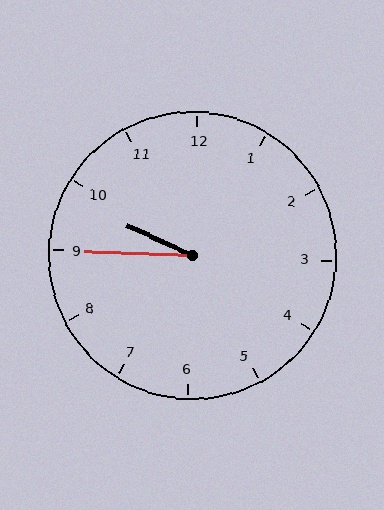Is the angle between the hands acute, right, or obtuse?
It is acute.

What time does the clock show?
9:45.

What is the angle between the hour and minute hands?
Approximately 22 degrees.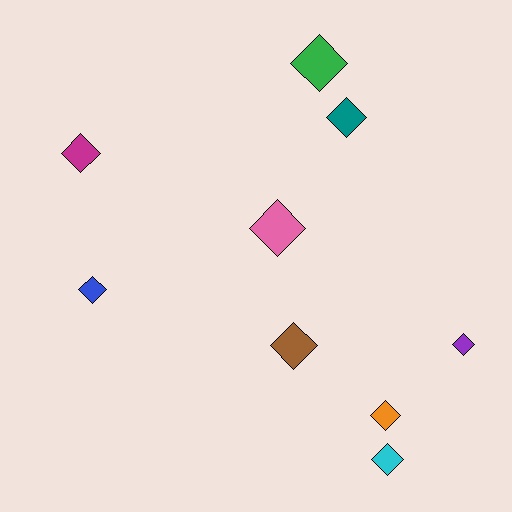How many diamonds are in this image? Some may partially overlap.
There are 9 diamonds.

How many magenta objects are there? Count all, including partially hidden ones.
There is 1 magenta object.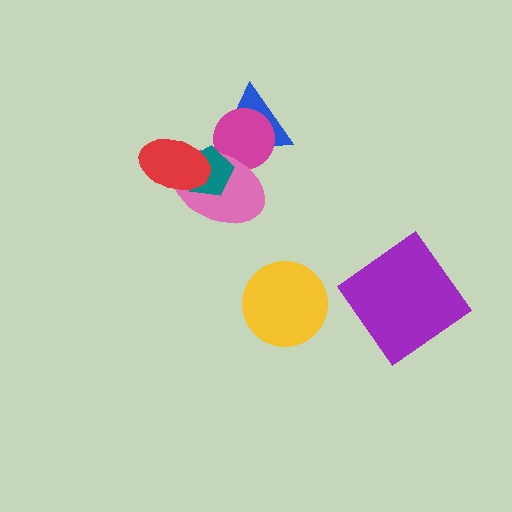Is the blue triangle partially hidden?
Yes, it is partially covered by another shape.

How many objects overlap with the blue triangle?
2 objects overlap with the blue triangle.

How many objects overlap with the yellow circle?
0 objects overlap with the yellow circle.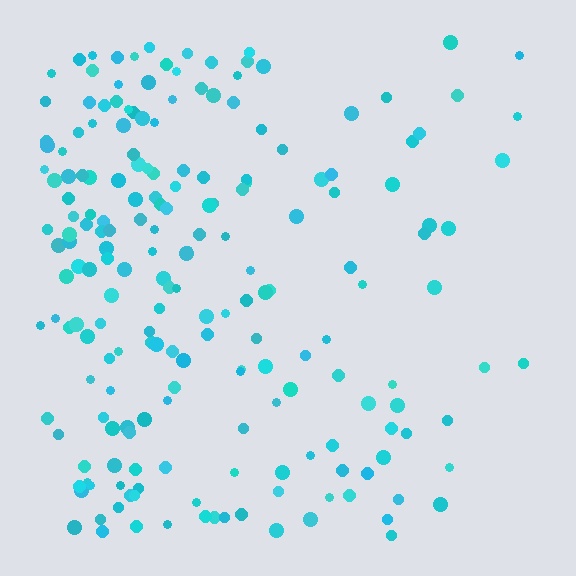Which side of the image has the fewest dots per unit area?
The right.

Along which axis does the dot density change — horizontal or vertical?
Horizontal.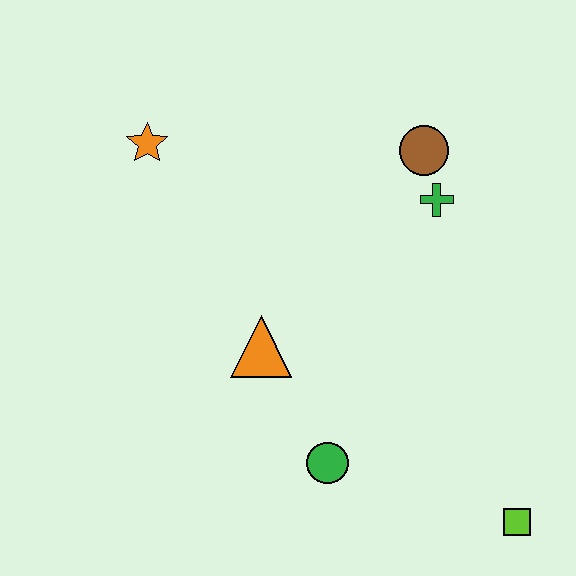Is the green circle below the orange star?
Yes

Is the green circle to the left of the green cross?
Yes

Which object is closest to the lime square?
The green circle is closest to the lime square.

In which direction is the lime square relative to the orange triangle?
The lime square is to the right of the orange triangle.